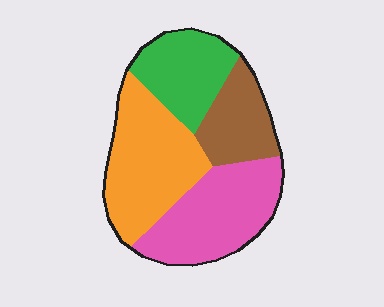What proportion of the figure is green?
Green covers roughly 20% of the figure.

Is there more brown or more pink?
Pink.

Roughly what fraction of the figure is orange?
Orange takes up about one third (1/3) of the figure.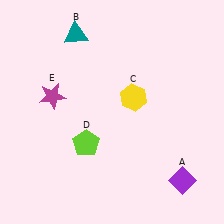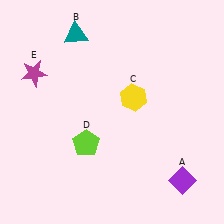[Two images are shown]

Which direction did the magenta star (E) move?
The magenta star (E) moved up.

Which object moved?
The magenta star (E) moved up.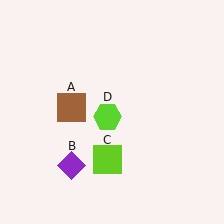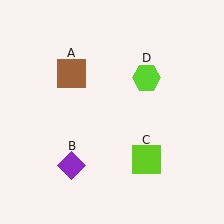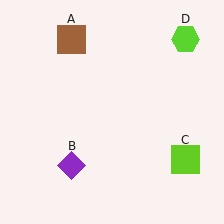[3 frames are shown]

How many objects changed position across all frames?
3 objects changed position: brown square (object A), lime square (object C), lime hexagon (object D).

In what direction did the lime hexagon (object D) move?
The lime hexagon (object D) moved up and to the right.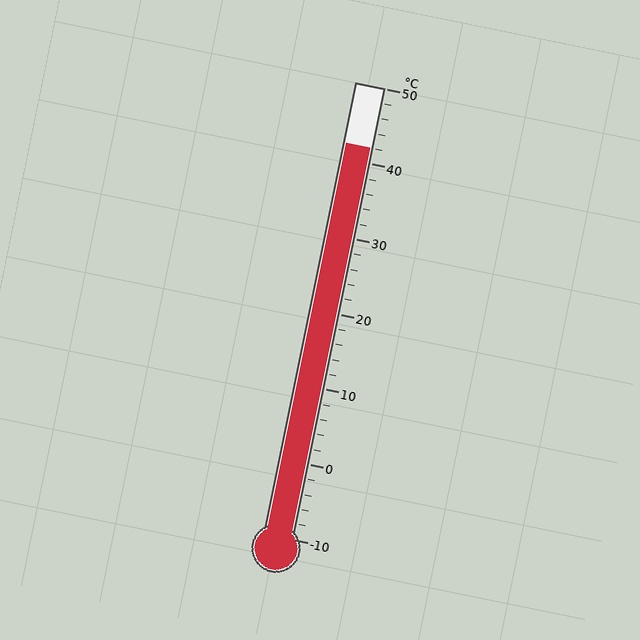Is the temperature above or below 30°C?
The temperature is above 30°C.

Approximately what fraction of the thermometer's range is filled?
The thermometer is filled to approximately 85% of its range.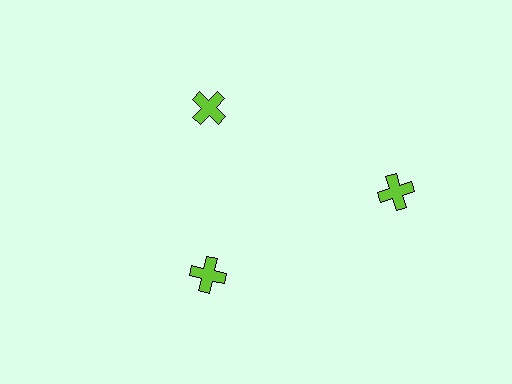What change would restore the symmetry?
The symmetry would be restored by moving it inward, back onto the ring so that all 3 crosses sit at equal angles and equal distance from the center.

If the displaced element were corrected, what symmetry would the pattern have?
It would have 3-fold rotational symmetry — the pattern would map onto itself every 120 degrees.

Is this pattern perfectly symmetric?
No. The 3 lime crosses are arranged in a ring, but one element near the 3 o'clock position is pushed outward from the center, breaking the 3-fold rotational symmetry.